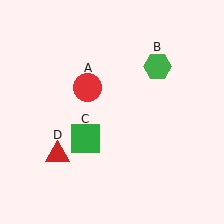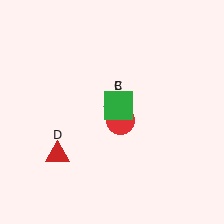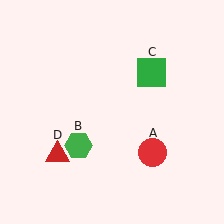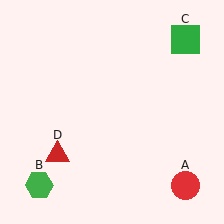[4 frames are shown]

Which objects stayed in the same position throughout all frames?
Red triangle (object D) remained stationary.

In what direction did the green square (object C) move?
The green square (object C) moved up and to the right.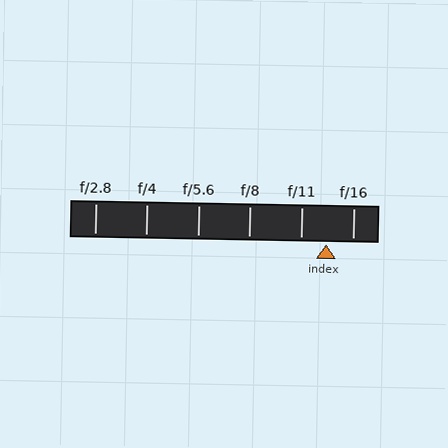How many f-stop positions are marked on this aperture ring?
There are 6 f-stop positions marked.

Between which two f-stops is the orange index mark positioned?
The index mark is between f/11 and f/16.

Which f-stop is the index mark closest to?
The index mark is closest to f/11.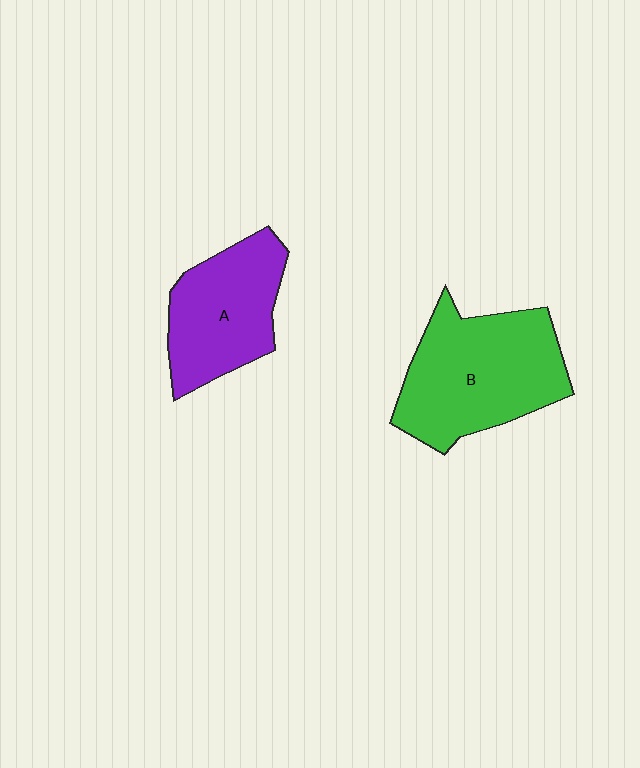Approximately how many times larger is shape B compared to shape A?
Approximately 1.3 times.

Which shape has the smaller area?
Shape A (purple).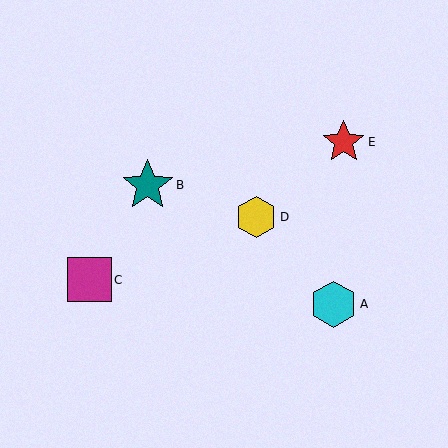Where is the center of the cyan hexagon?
The center of the cyan hexagon is at (333, 304).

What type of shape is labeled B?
Shape B is a teal star.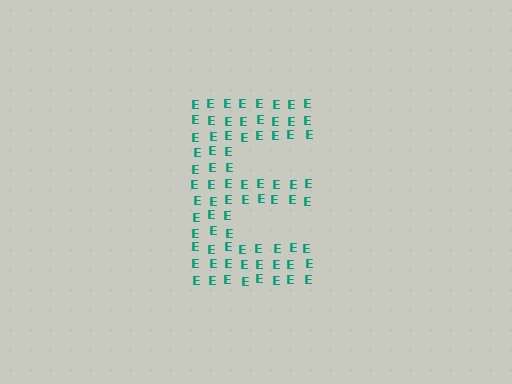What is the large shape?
The large shape is the letter E.